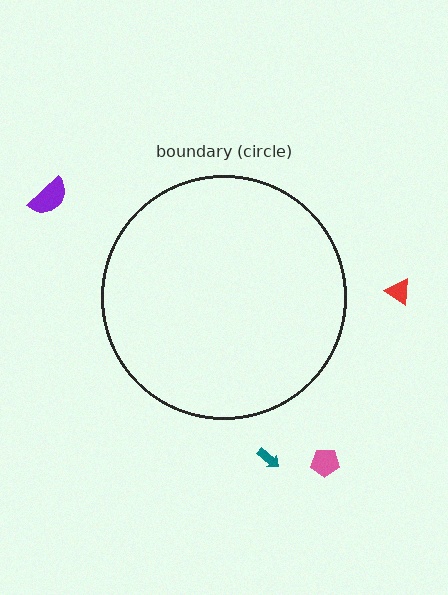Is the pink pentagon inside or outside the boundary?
Outside.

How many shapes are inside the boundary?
0 inside, 4 outside.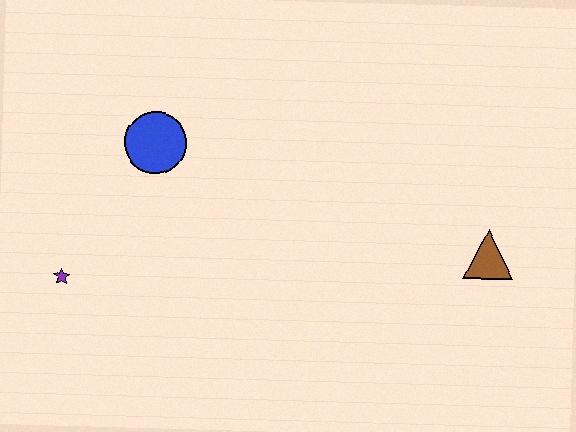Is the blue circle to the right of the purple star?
Yes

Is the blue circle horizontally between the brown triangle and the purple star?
Yes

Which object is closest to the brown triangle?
The blue circle is closest to the brown triangle.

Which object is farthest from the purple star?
The brown triangle is farthest from the purple star.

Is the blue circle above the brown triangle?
Yes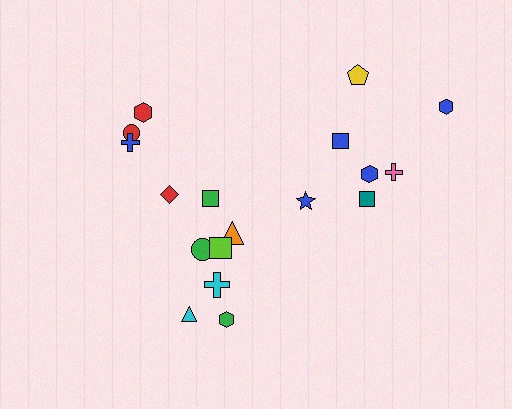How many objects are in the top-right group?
There are 7 objects.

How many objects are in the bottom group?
There are 7 objects.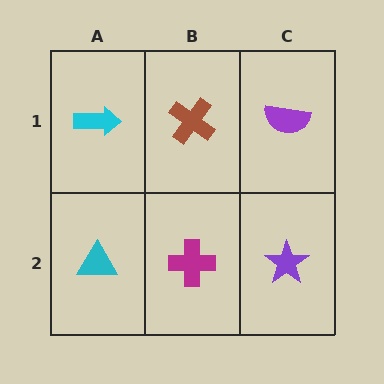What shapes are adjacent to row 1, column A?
A cyan triangle (row 2, column A), a brown cross (row 1, column B).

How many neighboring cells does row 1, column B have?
3.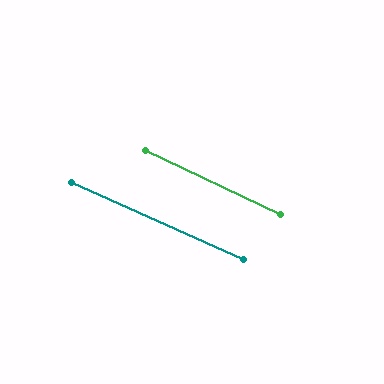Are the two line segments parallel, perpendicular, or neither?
Parallel — their directions differ by only 1.0°.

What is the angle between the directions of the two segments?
Approximately 1 degree.